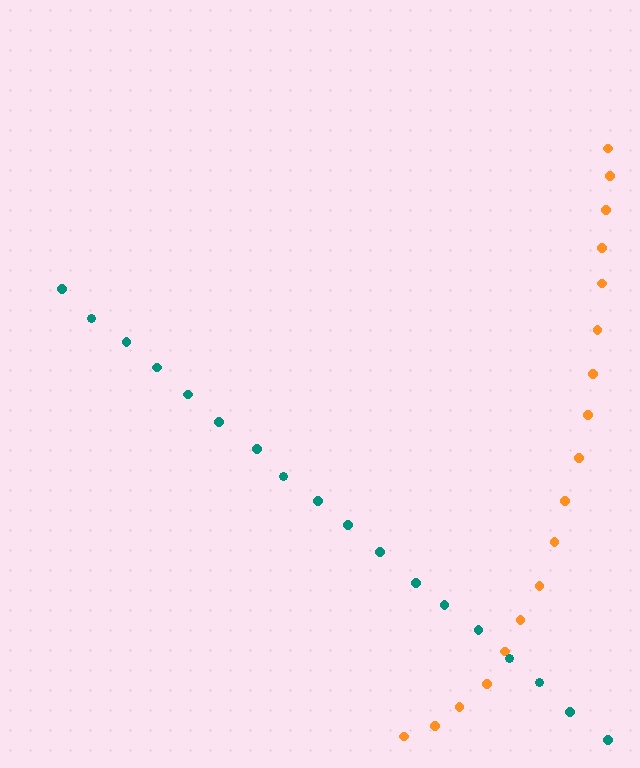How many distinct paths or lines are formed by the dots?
There are 2 distinct paths.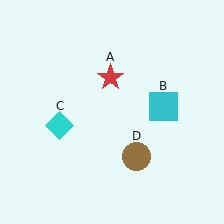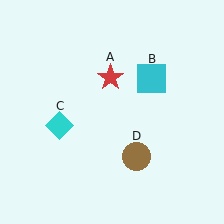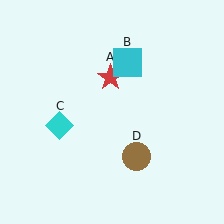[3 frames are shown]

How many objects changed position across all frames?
1 object changed position: cyan square (object B).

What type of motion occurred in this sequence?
The cyan square (object B) rotated counterclockwise around the center of the scene.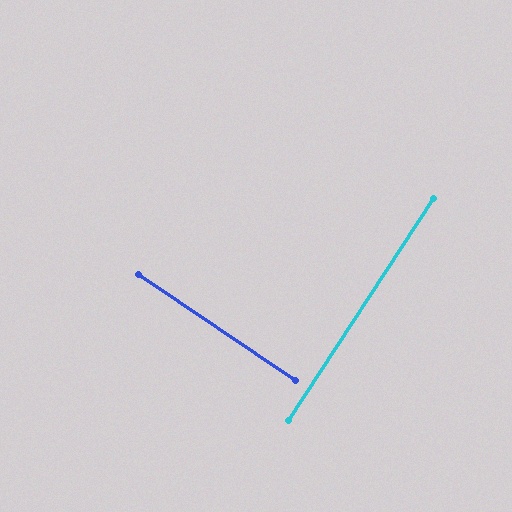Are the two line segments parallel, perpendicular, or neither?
Perpendicular — they meet at approximately 89°.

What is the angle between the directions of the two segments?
Approximately 89 degrees.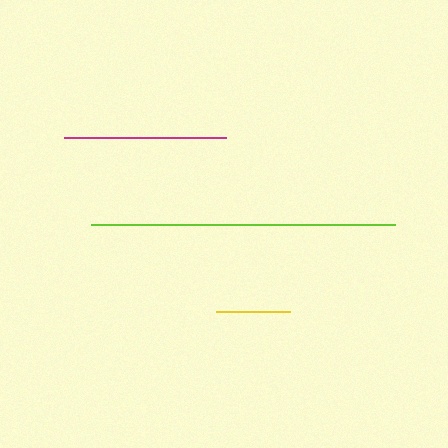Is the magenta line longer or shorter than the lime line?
The lime line is longer than the magenta line.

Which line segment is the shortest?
The yellow line is the shortest at approximately 74 pixels.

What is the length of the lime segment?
The lime segment is approximately 305 pixels long.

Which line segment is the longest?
The lime line is the longest at approximately 305 pixels.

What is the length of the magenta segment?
The magenta segment is approximately 162 pixels long.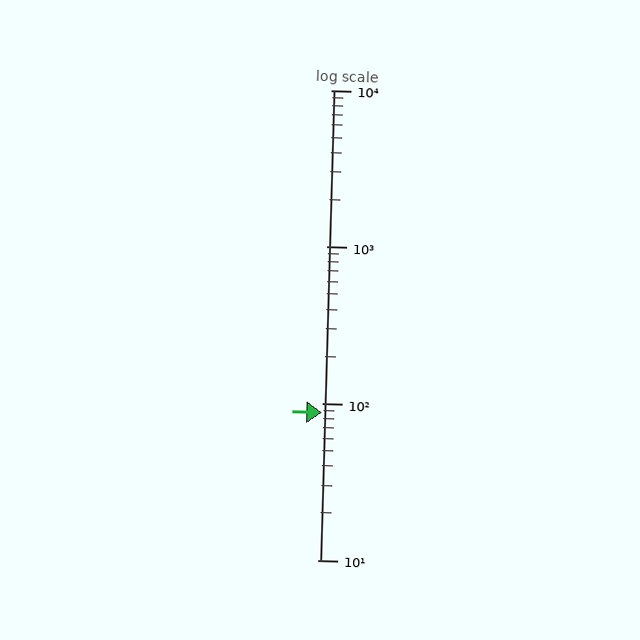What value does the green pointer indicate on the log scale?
The pointer indicates approximately 88.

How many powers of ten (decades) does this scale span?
The scale spans 3 decades, from 10 to 10000.